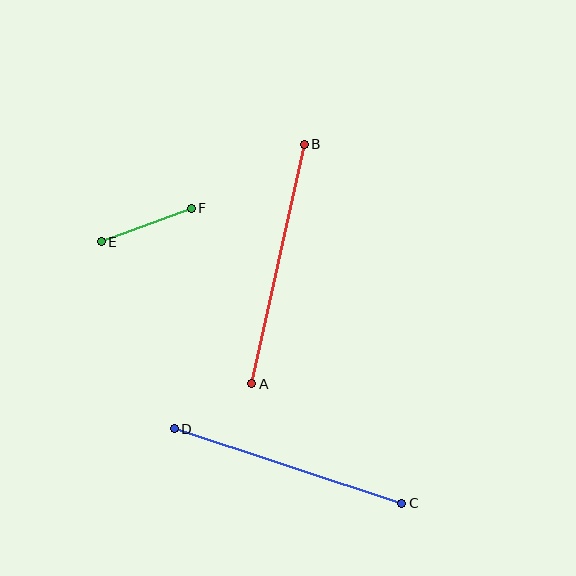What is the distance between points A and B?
The distance is approximately 245 pixels.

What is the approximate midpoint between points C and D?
The midpoint is at approximately (288, 466) pixels.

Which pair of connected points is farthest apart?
Points A and B are farthest apart.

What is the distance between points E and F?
The distance is approximately 96 pixels.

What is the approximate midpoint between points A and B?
The midpoint is at approximately (278, 264) pixels.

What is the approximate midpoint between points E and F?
The midpoint is at approximately (146, 225) pixels.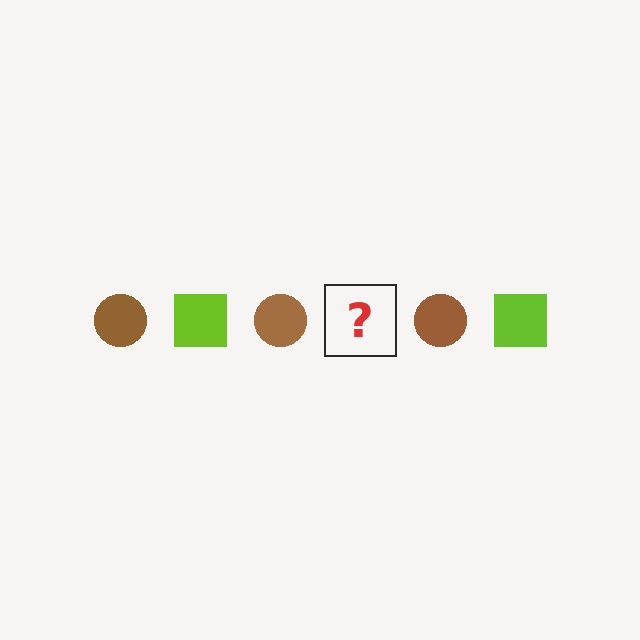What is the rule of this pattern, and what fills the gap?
The rule is that the pattern alternates between brown circle and lime square. The gap should be filled with a lime square.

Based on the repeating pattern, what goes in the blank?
The blank should be a lime square.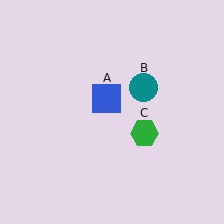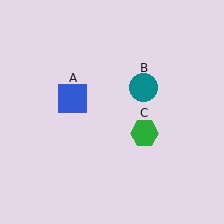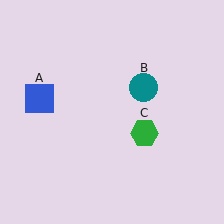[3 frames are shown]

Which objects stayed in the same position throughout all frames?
Teal circle (object B) and green hexagon (object C) remained stationary.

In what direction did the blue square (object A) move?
The blue square (object A) moved left.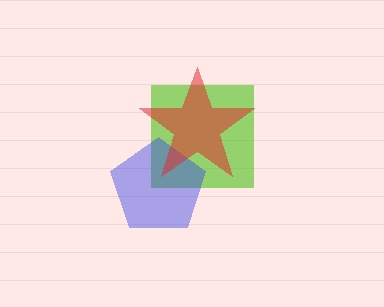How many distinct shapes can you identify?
There are 3 distinct shapes: a lime square, a blue pentagon, a red star.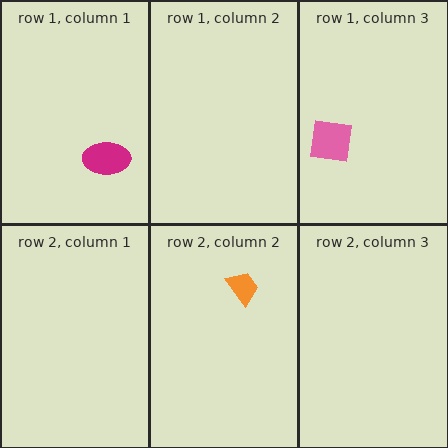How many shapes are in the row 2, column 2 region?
1.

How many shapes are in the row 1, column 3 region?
1.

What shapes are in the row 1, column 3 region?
The pink square.